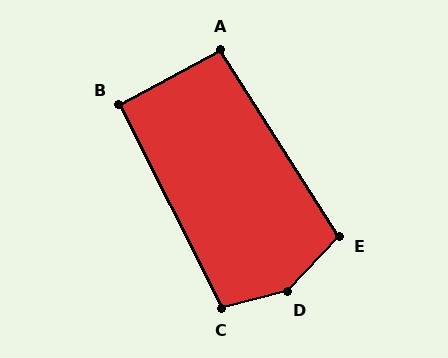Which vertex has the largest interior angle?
D, at approximately 148 degrees.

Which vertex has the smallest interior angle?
B, at approximately 91 degrees.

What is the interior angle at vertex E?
Approximately 104 degrees (obtuse).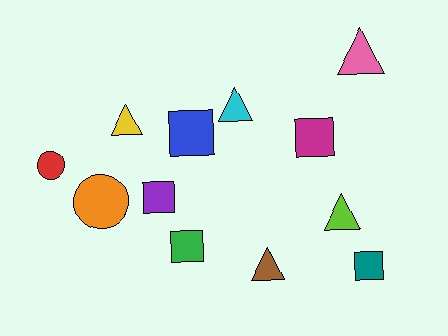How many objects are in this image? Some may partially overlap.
There are 12 objects.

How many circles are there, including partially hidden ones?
There are 2 circles.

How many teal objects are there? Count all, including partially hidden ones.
There is 1 teal object.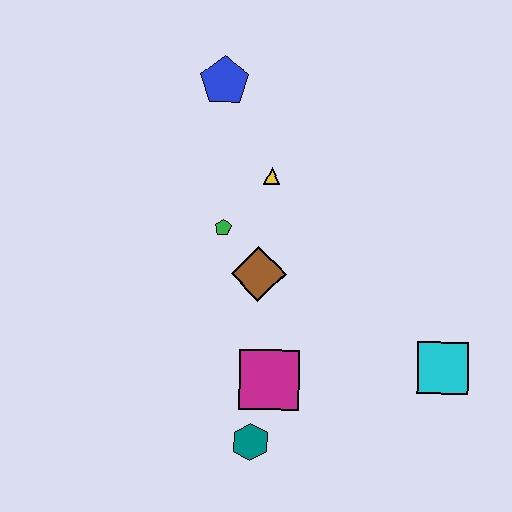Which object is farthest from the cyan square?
The blue pentagon is farthest from the cyan square.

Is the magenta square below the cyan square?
Yes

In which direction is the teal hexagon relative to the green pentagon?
The teal hexagon is below the green pentagon.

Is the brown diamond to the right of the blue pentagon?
Yes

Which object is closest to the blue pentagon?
The yellow triangle is closest to the blue pentagon.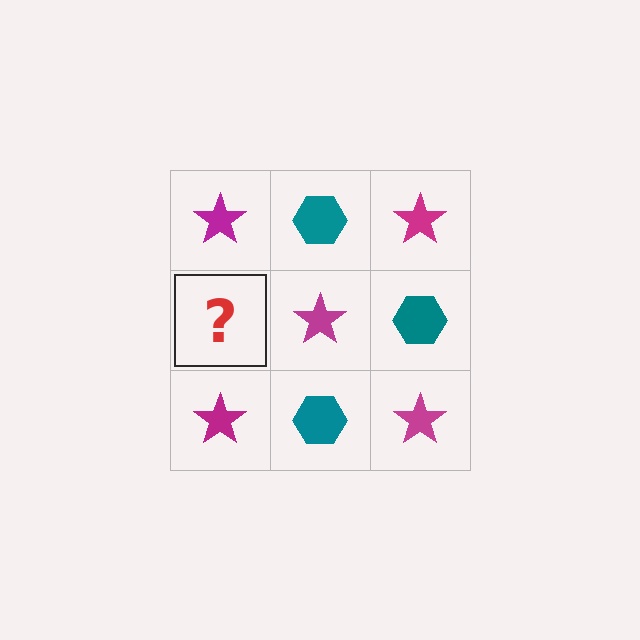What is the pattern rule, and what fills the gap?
The rule is that it alternates magenta star and teal hexagon in a checkerboard pattern. The gap should be filled with a teal hexagon.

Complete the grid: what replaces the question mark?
The question mark should be replaced with a teal hexagon.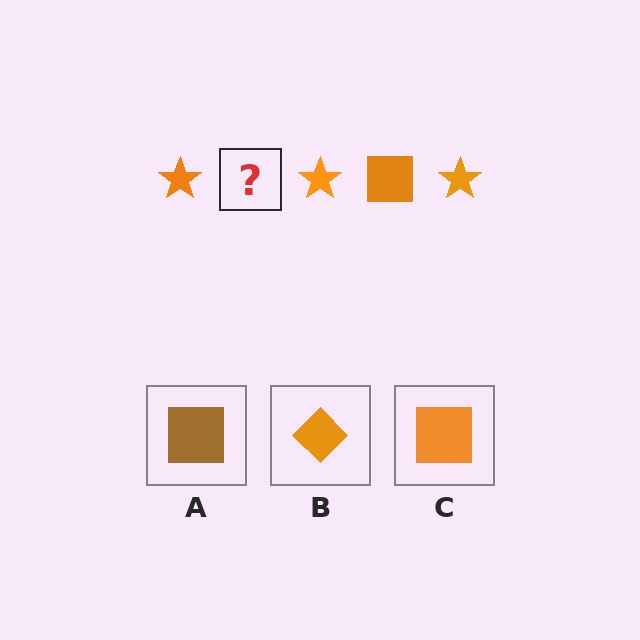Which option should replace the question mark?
Option C.